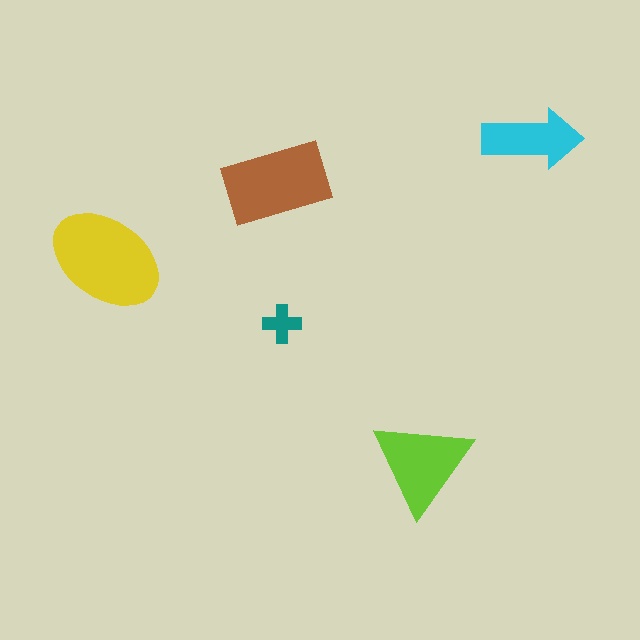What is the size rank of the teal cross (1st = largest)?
5th.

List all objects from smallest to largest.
The teal cross, the cyan arrow, the lime triangle, the brown rectangle, the yellow ellipse.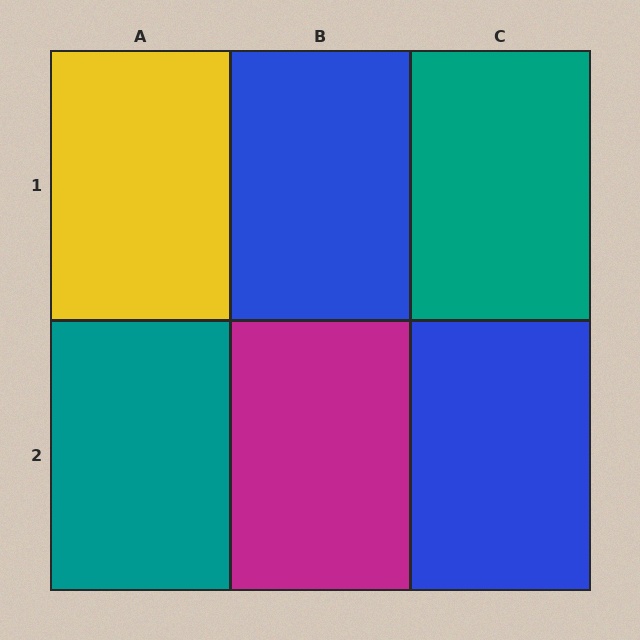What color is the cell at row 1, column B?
Blue.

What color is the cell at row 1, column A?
Yellow.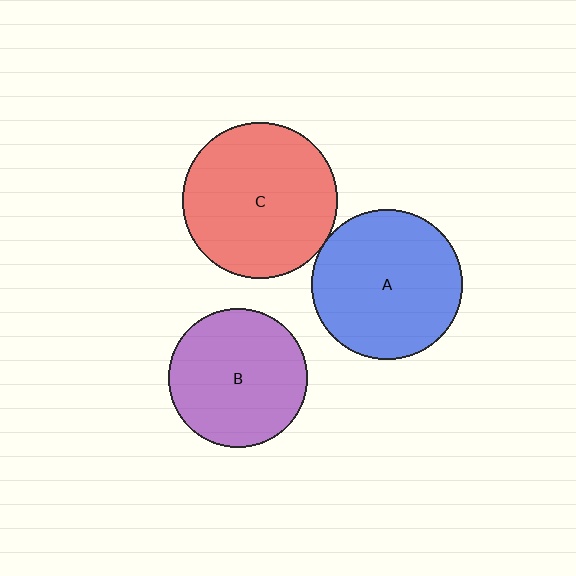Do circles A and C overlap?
Yes.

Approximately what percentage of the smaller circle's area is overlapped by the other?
Approximately 5%.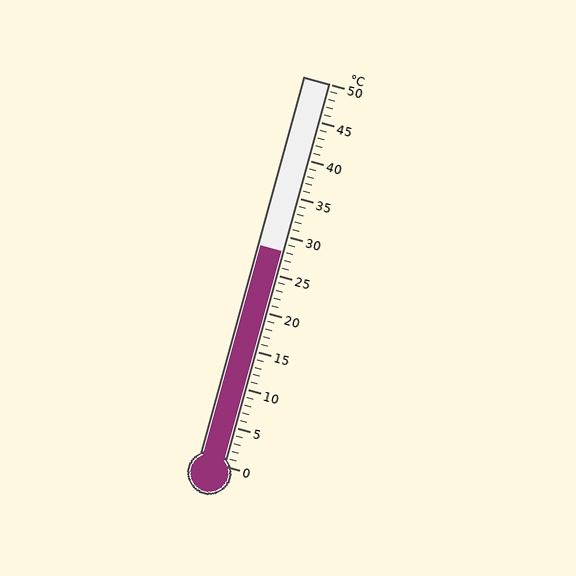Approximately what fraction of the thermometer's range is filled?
The thermometer is filled to approximately 55% of its range.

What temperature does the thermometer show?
The thermometer shows approximately 28°C.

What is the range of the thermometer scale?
The thermometer scale ranges from 0°C to 50°C.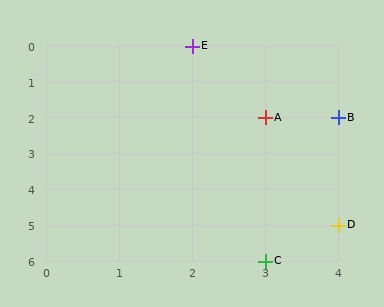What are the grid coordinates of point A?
Point A is at grid coordinates (3, 2).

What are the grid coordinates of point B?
Point B is at grid coordinates (4, 2).